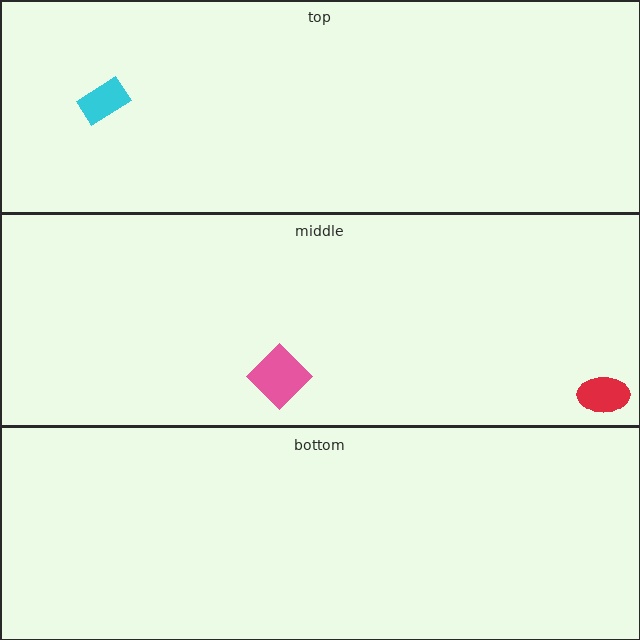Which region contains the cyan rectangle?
The top region.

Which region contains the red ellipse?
The middle region.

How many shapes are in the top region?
1.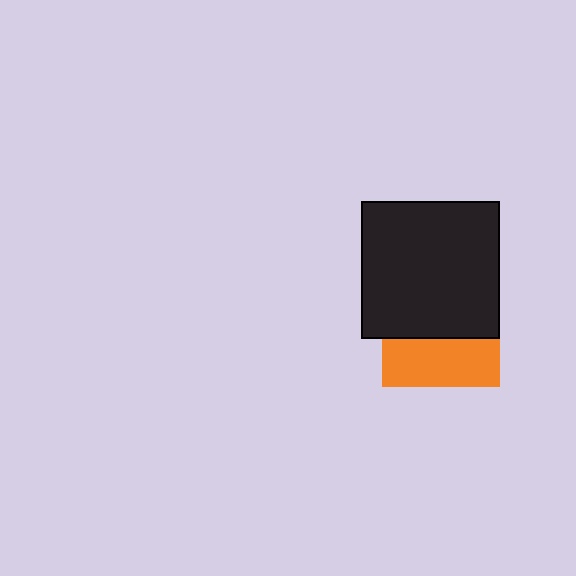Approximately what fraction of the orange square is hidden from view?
Roughly 59% of the orange square is hidden behind the black square.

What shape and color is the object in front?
The object in front is a black square.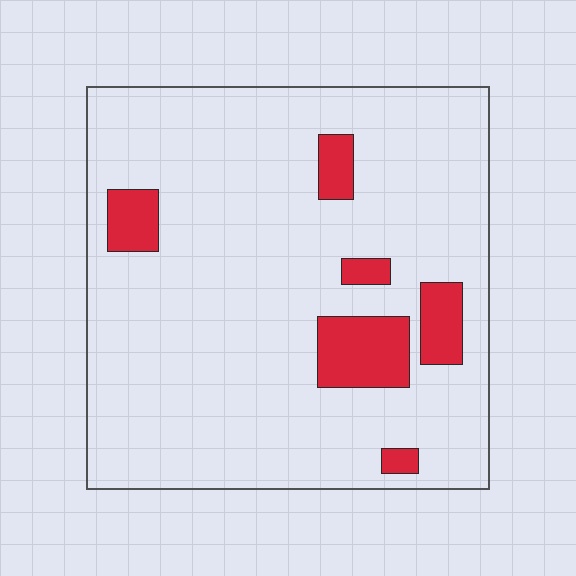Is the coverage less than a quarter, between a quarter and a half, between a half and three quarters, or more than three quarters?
Less than a quarter.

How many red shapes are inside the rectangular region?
6.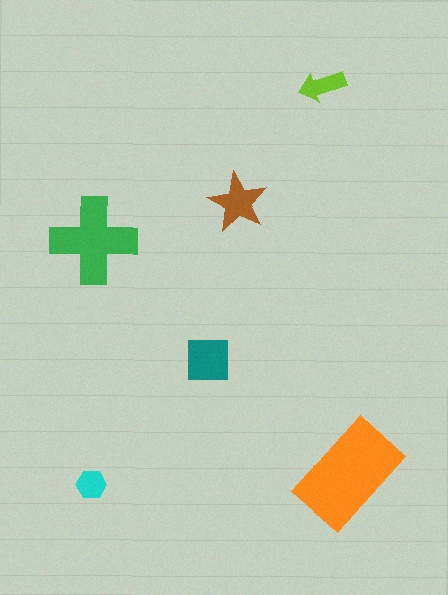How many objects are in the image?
There are 6 objects in the image.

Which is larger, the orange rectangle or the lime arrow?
The orange rectangle.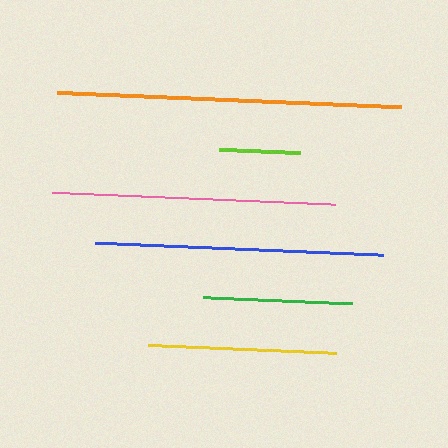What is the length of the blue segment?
The blue segment is approximately 288 pixels long.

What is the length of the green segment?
The green segment is approximately 149 pixels long.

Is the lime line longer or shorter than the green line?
The green line is longer than the lime line.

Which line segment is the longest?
The orange line is the longest at approximately 344 pixels.